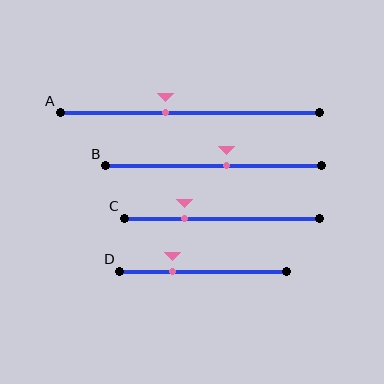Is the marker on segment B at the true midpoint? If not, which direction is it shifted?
No, the marker on segment B is shifted to the right by about 6% of the segment length.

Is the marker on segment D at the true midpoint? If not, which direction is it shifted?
No, the marker on segment D is shifted to the left by about 18% of the segment length.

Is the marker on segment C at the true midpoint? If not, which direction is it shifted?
No, the marker on segment C is shifted to the left by about 19% of the segment length.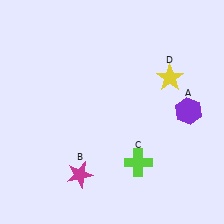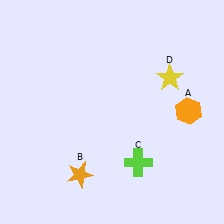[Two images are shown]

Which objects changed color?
A changed from purple to orange. B changed from magenta to orange.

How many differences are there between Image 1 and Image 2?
There are 2 differences between the two images.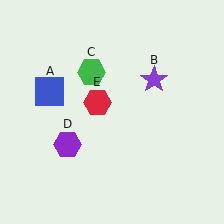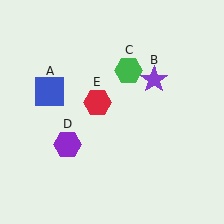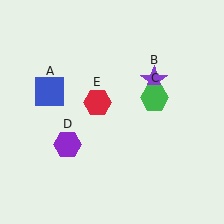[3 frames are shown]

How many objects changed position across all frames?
1 object changed position: green hexagon (object C).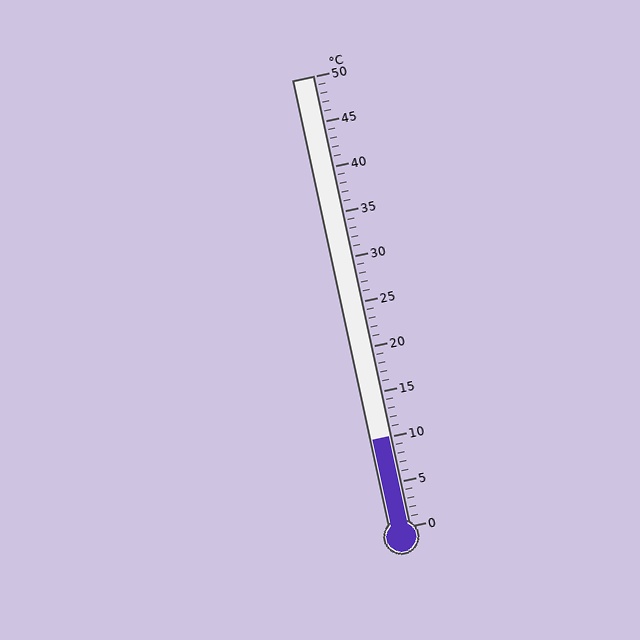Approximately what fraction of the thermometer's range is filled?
The thermometer is filled to approximately 20% of its range.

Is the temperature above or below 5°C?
The temperature is above 5°C.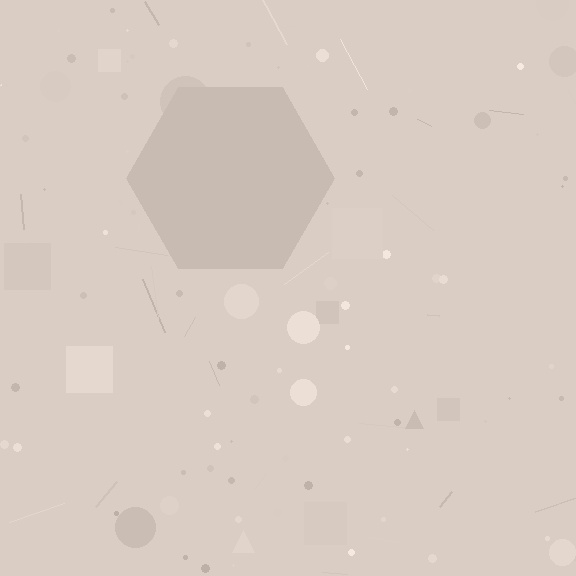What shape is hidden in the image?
A hexagon is hidden in the image.